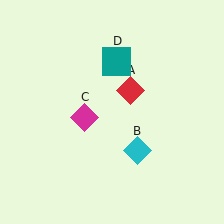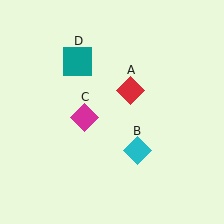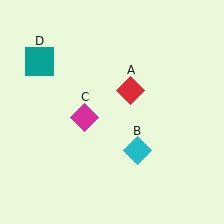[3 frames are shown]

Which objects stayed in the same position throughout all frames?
Red diamond (object A) and cyan diamond (object B) and magenta diamond (object C) remained stationary.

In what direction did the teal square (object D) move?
The teal square (object D) moved left.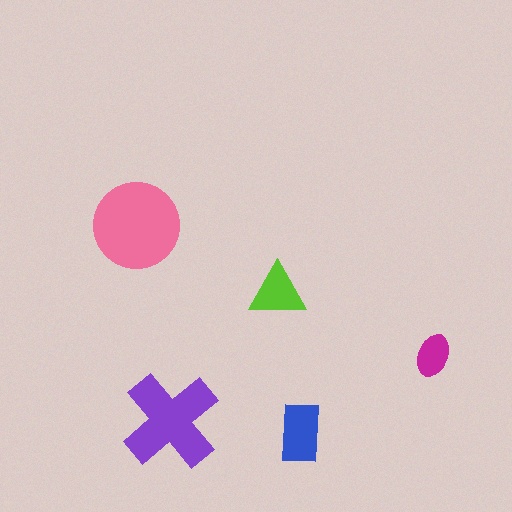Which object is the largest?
The pink circle.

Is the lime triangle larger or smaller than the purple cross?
Smaller.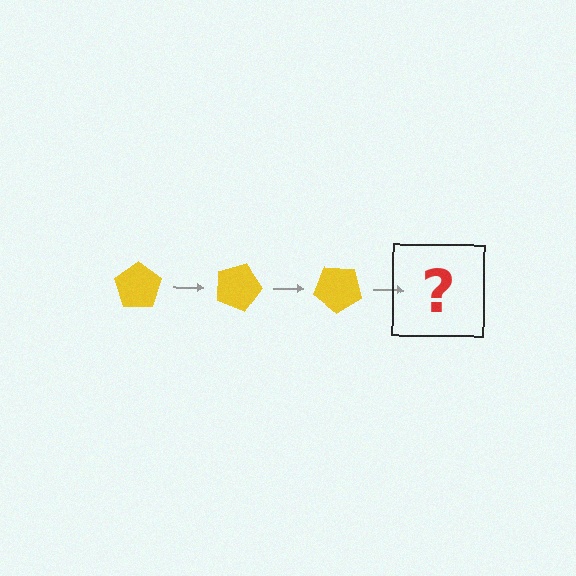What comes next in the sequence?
The next element should be a yellow pentagon rotated 60 degrees.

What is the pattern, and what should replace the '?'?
The pattern is that the pentagon rotates 20 degrees each step. The '?' should be a yellow pentagon rotated 60 degrees.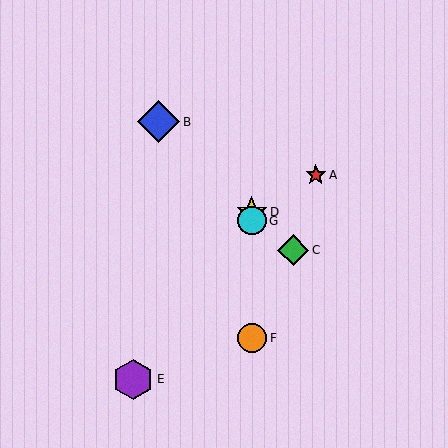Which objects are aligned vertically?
Objects D, F, G are aligned vertically.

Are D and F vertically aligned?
Yes, both are at x≈252.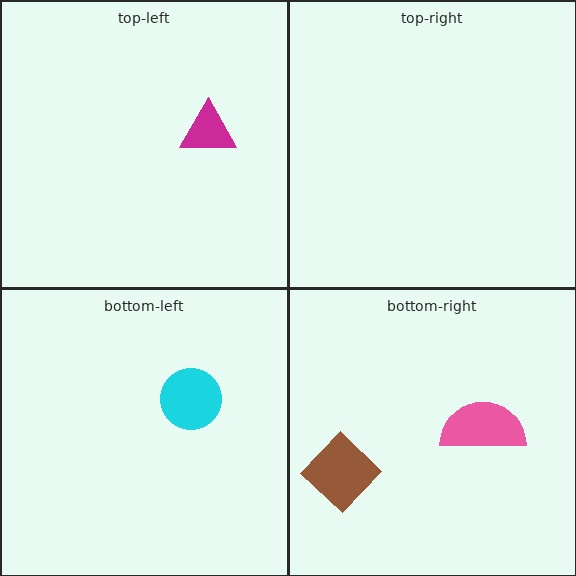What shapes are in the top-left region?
The magenta triangle.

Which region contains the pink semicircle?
The bottom-right region.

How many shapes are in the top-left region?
1.